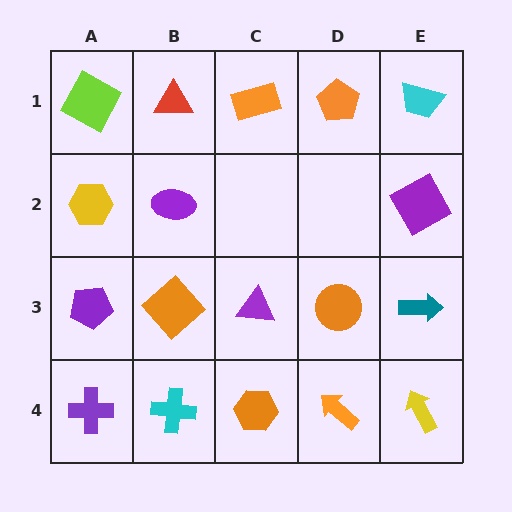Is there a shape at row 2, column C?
No, that cell is empty.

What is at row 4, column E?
A yellow arrow.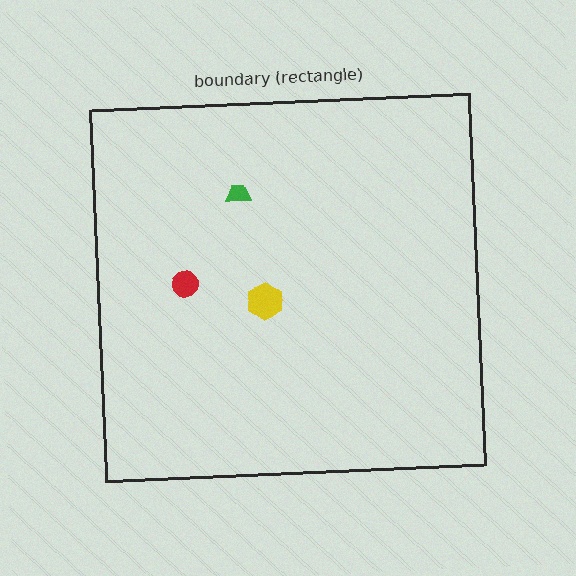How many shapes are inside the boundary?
3 inside, 0 outside.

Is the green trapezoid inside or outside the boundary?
Inside.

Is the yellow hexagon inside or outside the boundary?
Inside.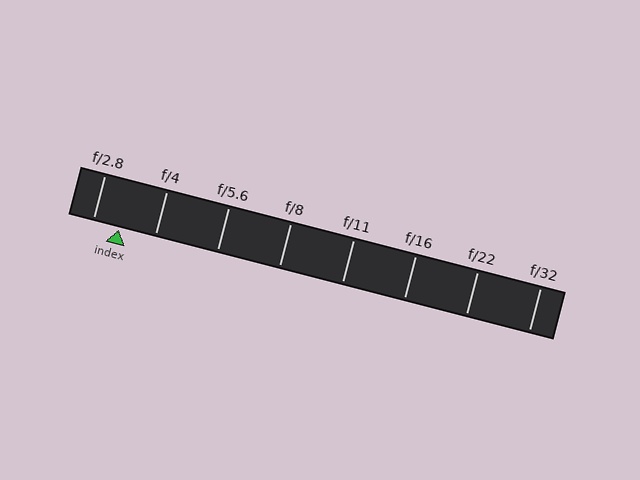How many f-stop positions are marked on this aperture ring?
There are 8 f-stop positions marked.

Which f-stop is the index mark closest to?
The index mark is closest to f/2.8.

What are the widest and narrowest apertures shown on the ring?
The widest aperture shown is f/2.8 and the narrowest is f/32.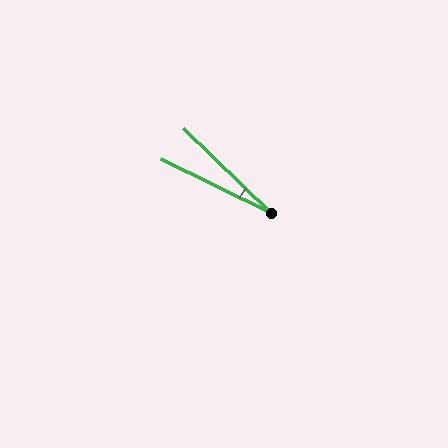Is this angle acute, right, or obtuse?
It is acute.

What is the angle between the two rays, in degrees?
Approximately 18 degrees.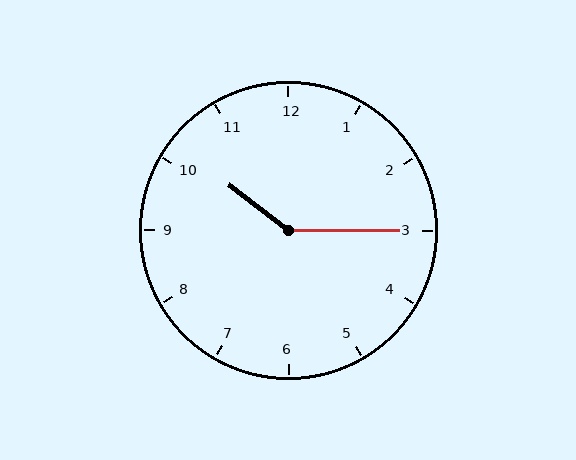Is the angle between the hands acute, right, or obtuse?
It is obtuse.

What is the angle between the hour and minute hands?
Approximately 142 degrees.